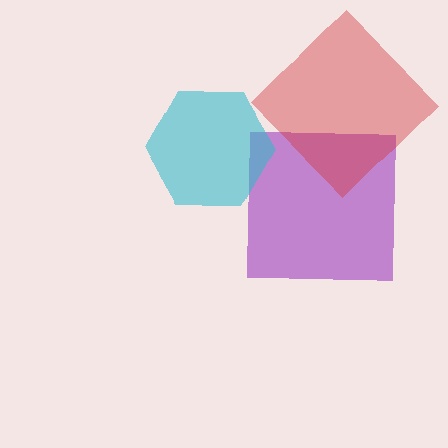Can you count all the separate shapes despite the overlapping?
Yes, there are 3 separate shapes.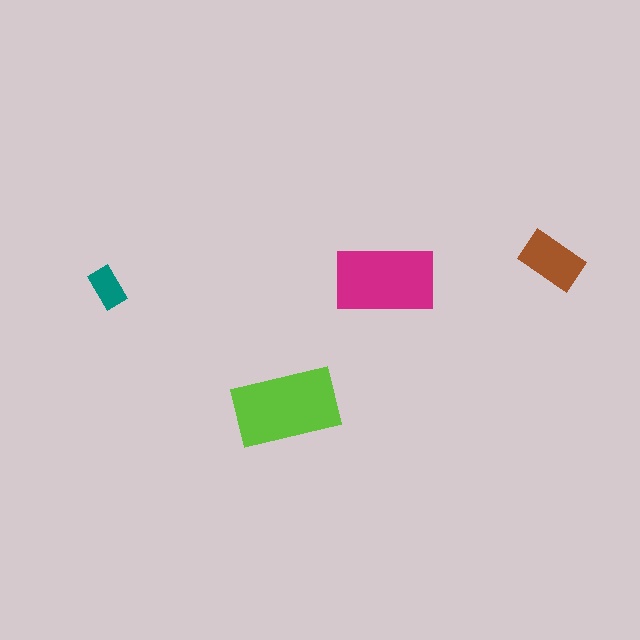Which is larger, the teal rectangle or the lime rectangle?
The lime one.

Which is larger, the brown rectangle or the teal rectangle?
The brown one.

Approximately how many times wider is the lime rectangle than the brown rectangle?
About 1.5 times wider.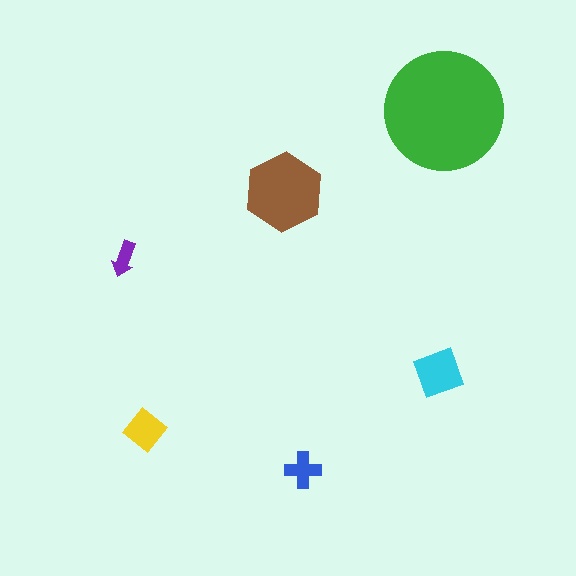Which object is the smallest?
The purple arrow.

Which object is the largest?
The green circle.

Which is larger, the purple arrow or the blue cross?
The blue cross.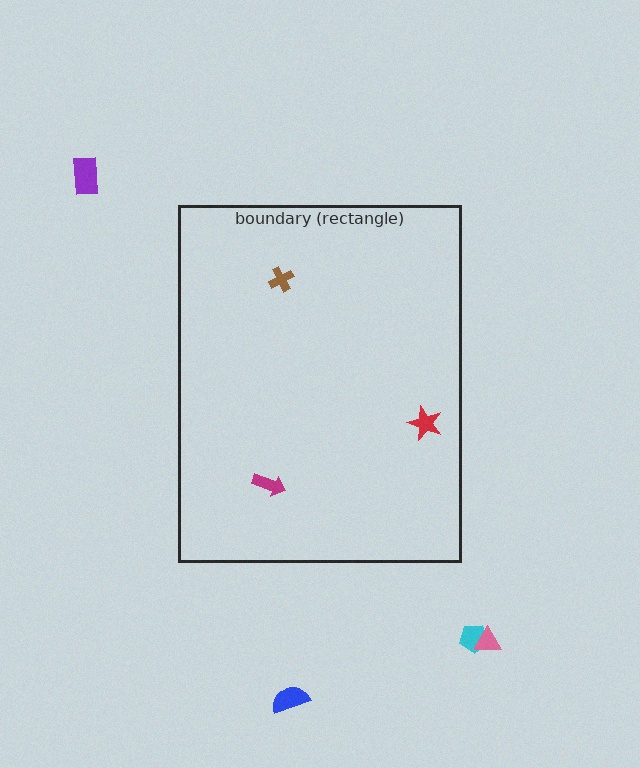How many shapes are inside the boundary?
3 inside, 4 outside.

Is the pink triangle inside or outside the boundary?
Outside.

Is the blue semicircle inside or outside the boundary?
Outside.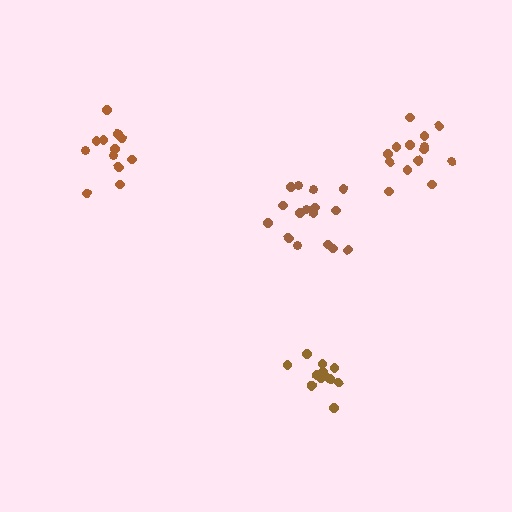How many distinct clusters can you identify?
There are 4 distinct clusters.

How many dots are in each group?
Group 1: 16 dots, Group 2: 12 dots, Group 3: 12 dots, Group 4: 14 dots (54 total).